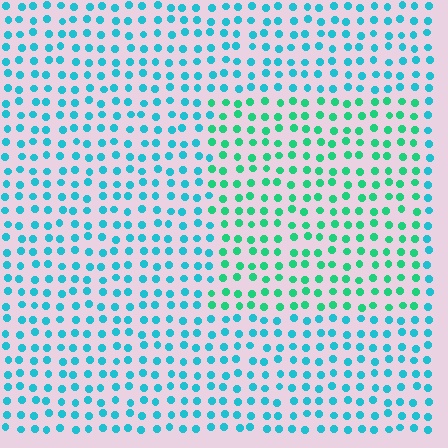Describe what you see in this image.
The image is filled with small cyan elements in a uniform arrangement. A rectangle-shaped region is visible where the elements are tinted to a slightly different hue, forming a subtle color boundary.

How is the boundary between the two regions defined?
The boundary is defined purely by a slight shift in hue (about 34 degrees). Spacing, size, and orientation are identical on both sides.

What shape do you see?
I see a rectangle.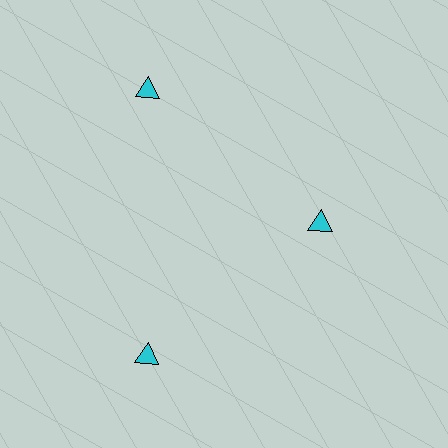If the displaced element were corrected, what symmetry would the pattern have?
It would have 3-fold rotational symmetry — the pattern would map onto itself every 120 degrees.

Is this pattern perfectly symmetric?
No. The 3 cyan triangles are arranged in a ring, but one element near the 3 o'clock position is pulled inward toward the center, breaking the 3-fold rotational symmetry.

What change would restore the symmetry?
The symmetry would be restored by moving it outward, back onto the ring so that all 3 triangles sit at equal angles and equal distance from the center.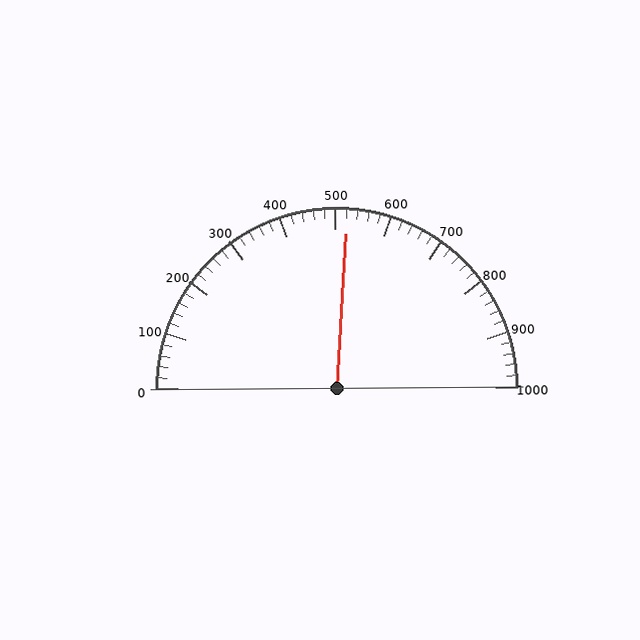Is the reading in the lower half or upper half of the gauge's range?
The reading is in the upper half of the range (0 to 1000).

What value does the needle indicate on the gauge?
The needle indicates approximately 520.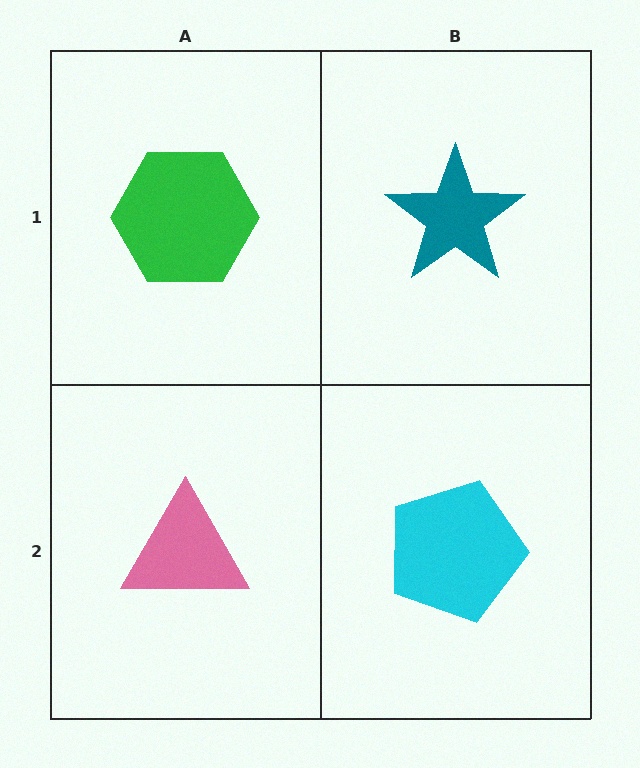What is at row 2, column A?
A pink triangle.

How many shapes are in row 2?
2 shapes.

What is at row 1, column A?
A green hexagon.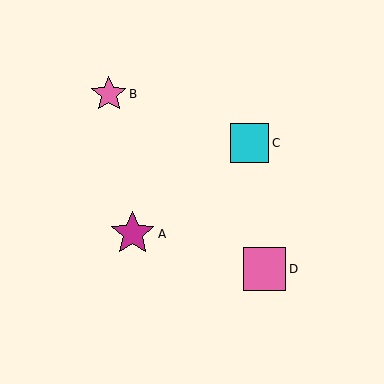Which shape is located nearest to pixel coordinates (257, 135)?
The cyan square (labeled C) at (249, 143) is nearest to that location.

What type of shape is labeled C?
Shape C is a cyan square.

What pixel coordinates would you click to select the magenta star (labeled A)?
Click at (133, 234) to select the magenta star A.